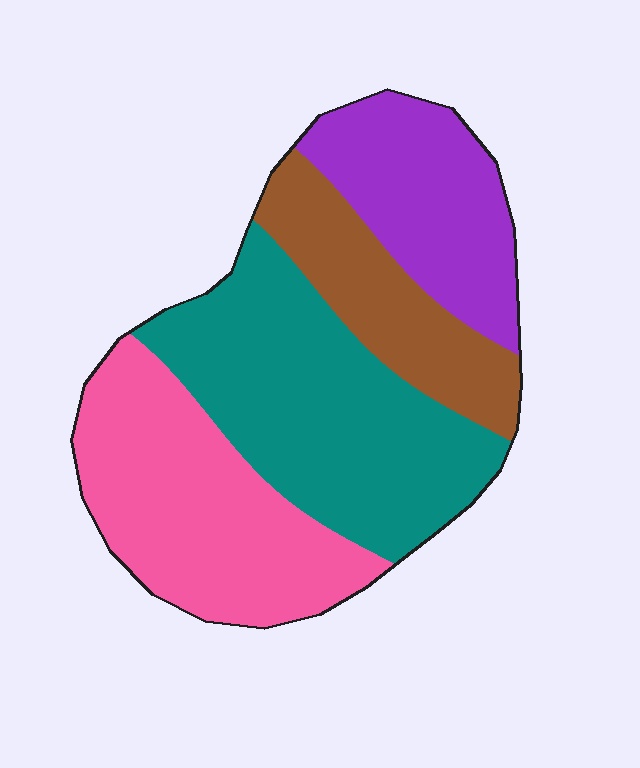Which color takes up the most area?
Teal, at roughly 35%.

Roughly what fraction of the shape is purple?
Purple covers 20% of the shape.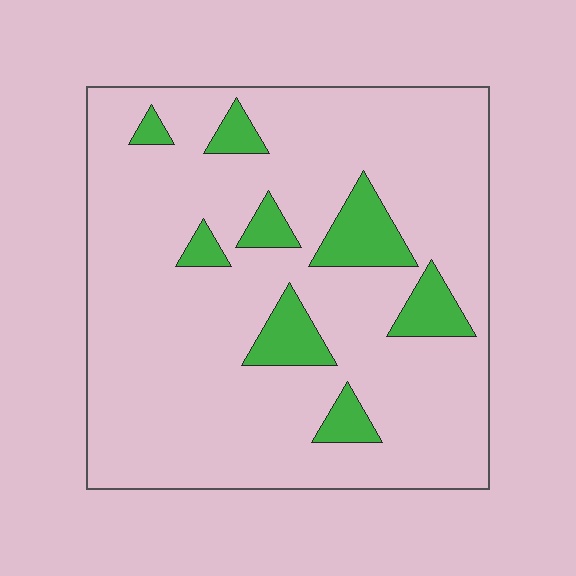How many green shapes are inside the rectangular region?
8.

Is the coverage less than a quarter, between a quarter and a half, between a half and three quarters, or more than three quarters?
Less than a quarter.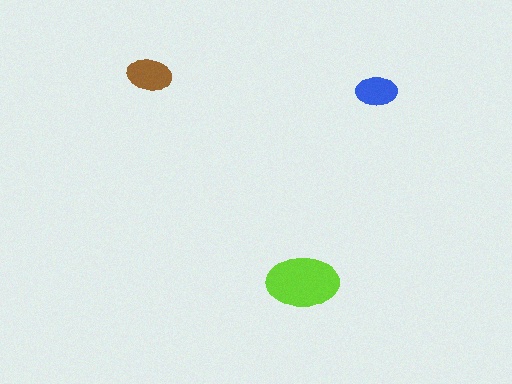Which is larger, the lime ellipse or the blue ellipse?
The lime one.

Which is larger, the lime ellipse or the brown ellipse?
The lime one.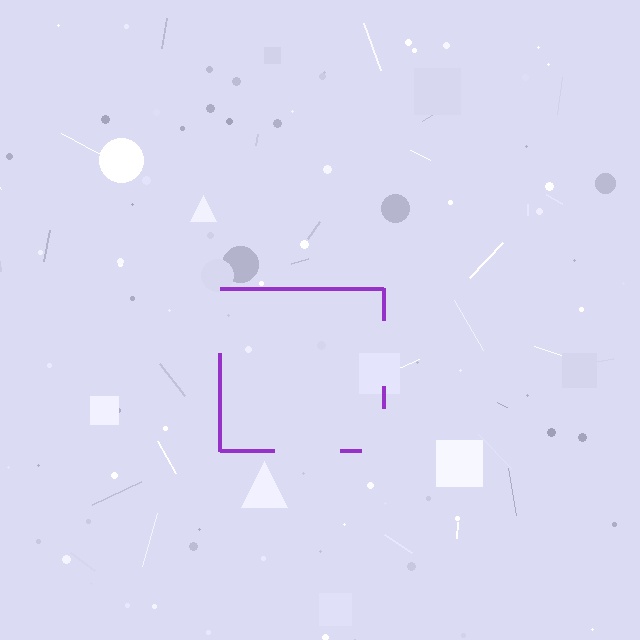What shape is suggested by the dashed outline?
The dashed outline suggests a square.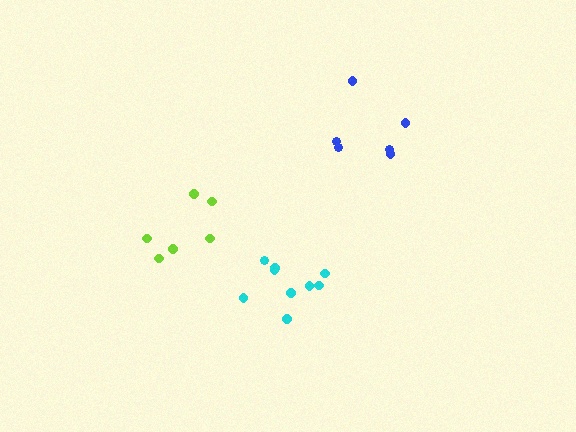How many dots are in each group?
Group 1: 6 dots, Group 2: 6 dots, Group 3: 9 dots (21 total).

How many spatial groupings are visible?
There are 3 spatial groupings.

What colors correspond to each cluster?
The clusters are colored: lime, blue, cyan.